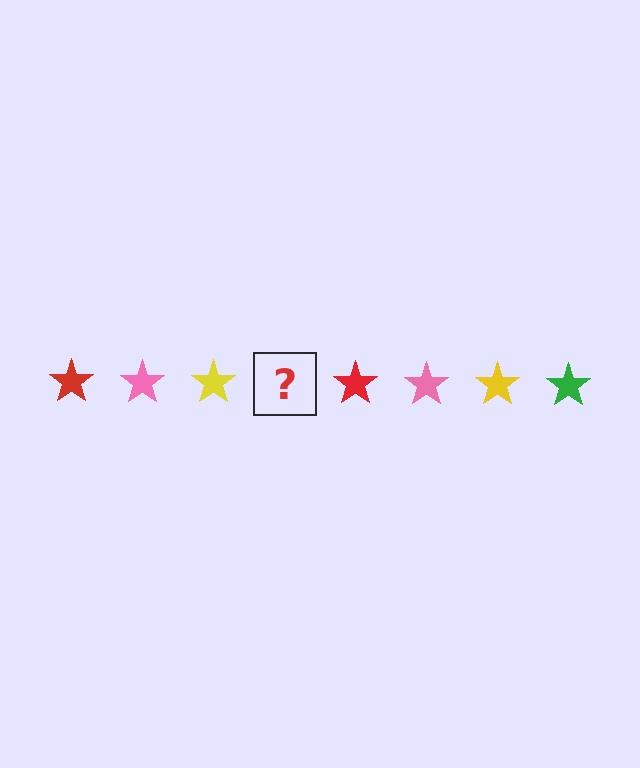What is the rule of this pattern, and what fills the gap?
The rule is that the pattern cycles through red, pink, yellow, green stars. The gap should be filled with a green star.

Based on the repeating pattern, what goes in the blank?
The blank should be a green star.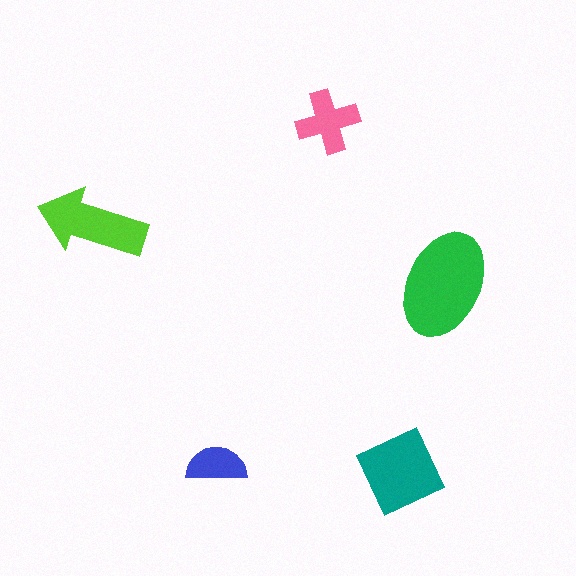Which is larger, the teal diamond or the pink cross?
The teal diamond.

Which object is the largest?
The green ellipse.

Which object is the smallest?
The blue semicircle.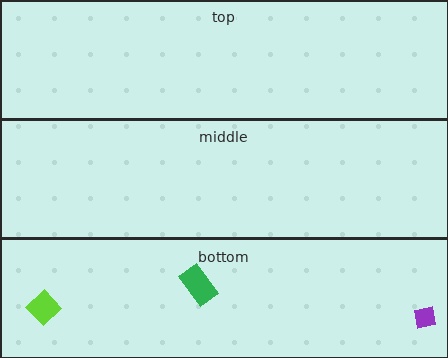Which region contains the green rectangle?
The bottom region.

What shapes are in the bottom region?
The purple square, the lime diamond, the green rectangle.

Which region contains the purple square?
The bottom region.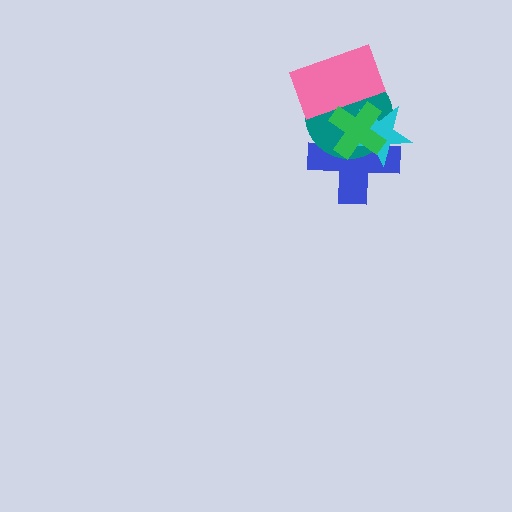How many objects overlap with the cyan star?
3 objects overlap with the cyan star.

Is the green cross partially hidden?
No, no other shape covers it.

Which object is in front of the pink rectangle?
The green cross is in front of the pink rectangle.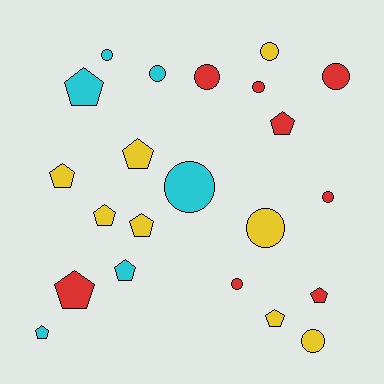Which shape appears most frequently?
Pentagon, with 11 objects.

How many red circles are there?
There are 5 red circles.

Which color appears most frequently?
Yellow, with 8 objects.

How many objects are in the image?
There are 22 objects.